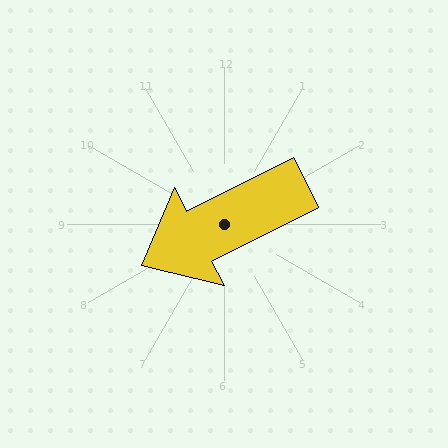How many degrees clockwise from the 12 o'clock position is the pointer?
Approximately 243 degrees.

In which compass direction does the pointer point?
Southwest.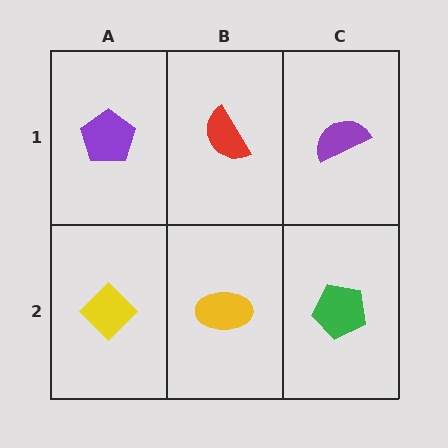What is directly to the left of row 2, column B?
A yellow diamond.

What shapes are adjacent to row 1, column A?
A yellow diamond (row 2, column A), a red semicircle (row 1, column B).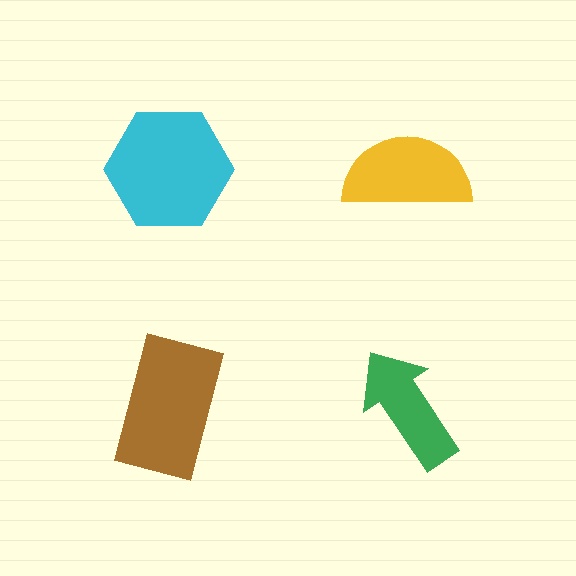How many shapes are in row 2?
2 shapes.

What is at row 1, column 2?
A yellow semicircle.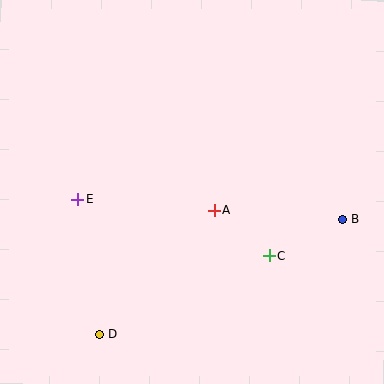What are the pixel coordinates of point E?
Point E is at (78, 199).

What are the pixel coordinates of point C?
Point C is at (269, 256).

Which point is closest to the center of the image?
Point A at (214, 210) is closest to the center.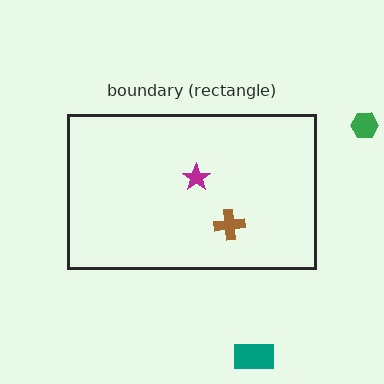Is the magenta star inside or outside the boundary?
Inside.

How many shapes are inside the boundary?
2 inside, 2 outside.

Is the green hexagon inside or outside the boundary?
Outside.